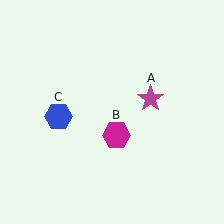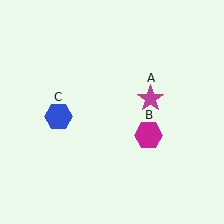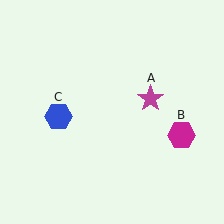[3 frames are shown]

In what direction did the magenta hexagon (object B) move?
The magenta hexagon (object B) moved right.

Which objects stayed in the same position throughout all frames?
Magenta star (object A) and blue hexagon (object C) remained stationary.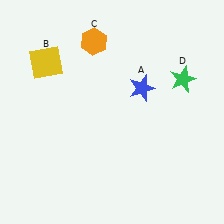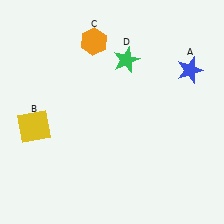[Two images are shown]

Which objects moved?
The objects that moved are: the blue star (A), the yellow square (B), the green star (D).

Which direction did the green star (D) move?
The green star (D) moved left.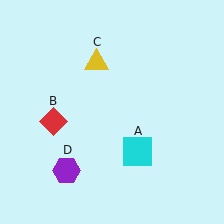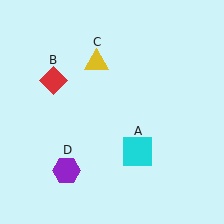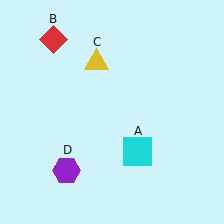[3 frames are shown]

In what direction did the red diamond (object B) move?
The red diamond (object B) moved up.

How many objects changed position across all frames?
1 object changed position: red diamond (object B).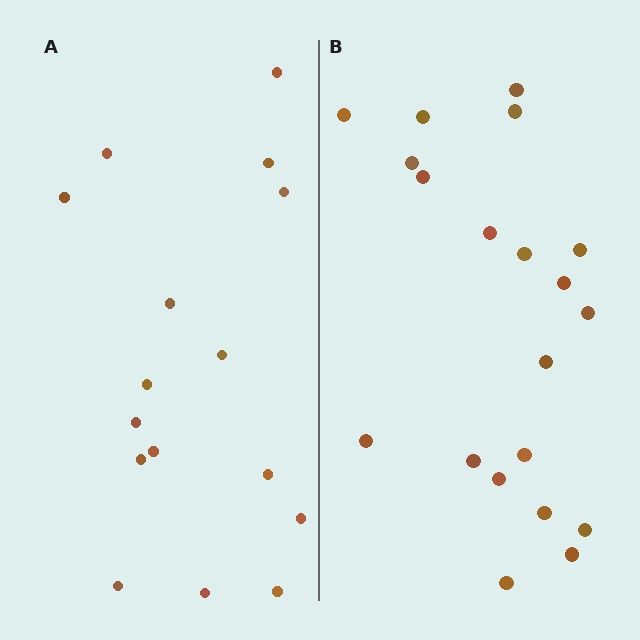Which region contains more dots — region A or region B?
Region B (the right region) has more dots.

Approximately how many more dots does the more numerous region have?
Region B has about 4 more dots than region A.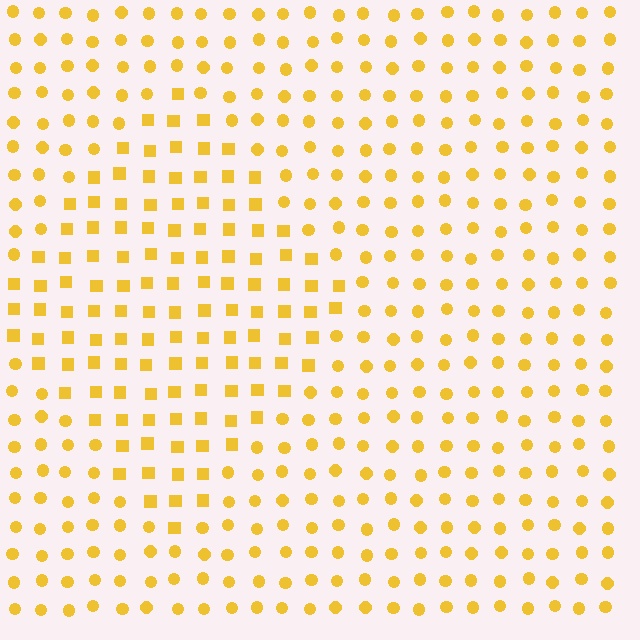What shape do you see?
I see a diamond.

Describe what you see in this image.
The image is filled with small yellow elements arranged in a uniform grid. A diamond-shaped region contains squares, while the surrounding area contains circles. The boundary is defined purely by the change in element shape.